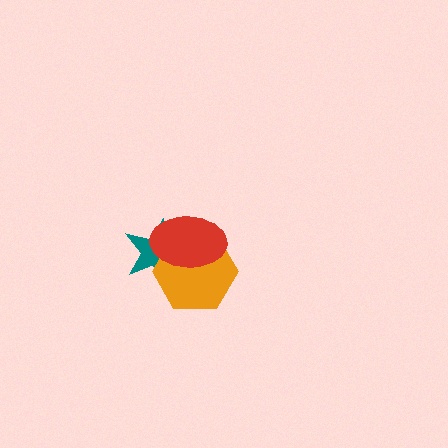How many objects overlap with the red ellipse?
2 objects overlap with the red ellipse.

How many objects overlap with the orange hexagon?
2 objects overlap with the orange hexagon.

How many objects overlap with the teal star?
2 objects overlap with the teal star.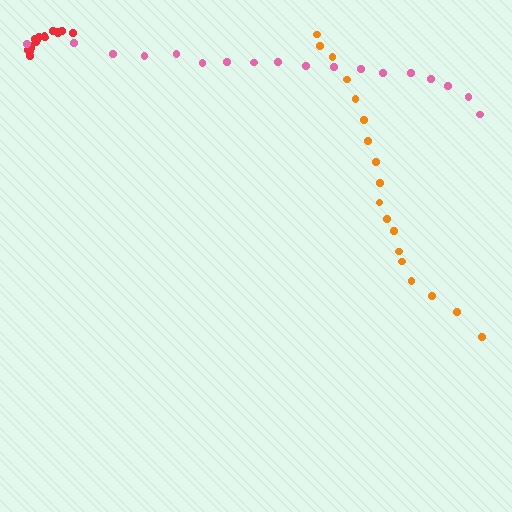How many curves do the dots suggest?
There are 3 distinct paths.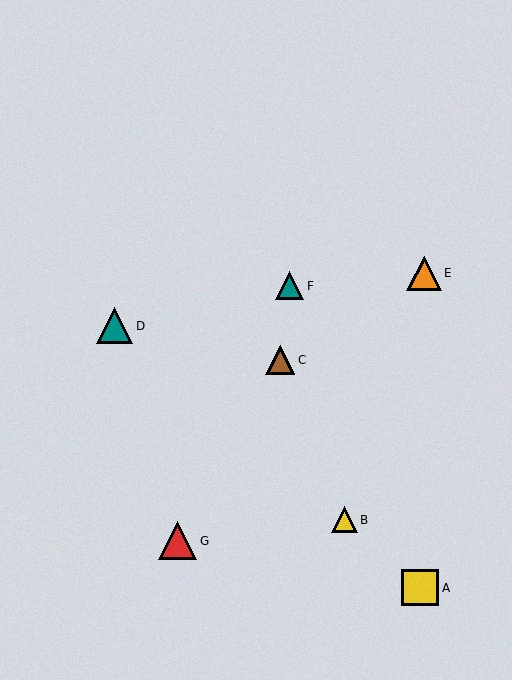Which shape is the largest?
The red triangle (labeled G) is the largest.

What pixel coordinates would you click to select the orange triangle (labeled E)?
Click at (424, 274) to select the orange triangle E.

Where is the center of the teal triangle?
The center of the teal triangle is at (290, 286).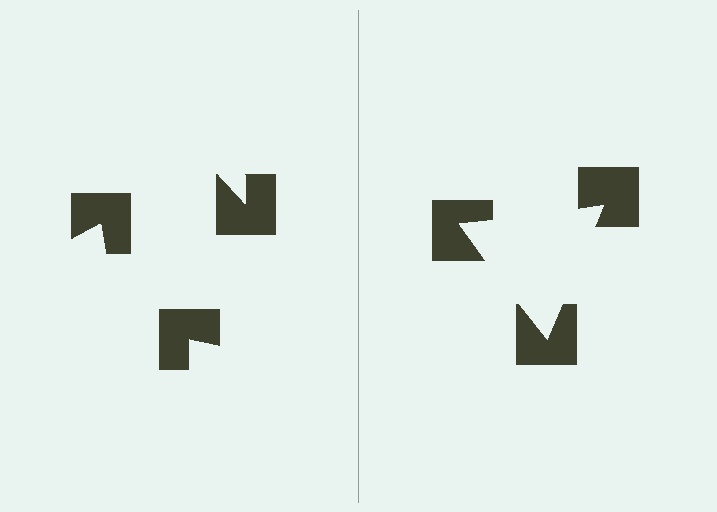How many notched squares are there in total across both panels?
6 — 3 on each side.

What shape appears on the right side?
An illusory triangle.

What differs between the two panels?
The notched squares are positioned identically on both sides; only the wedge orientations differ. On the right they align to a triangle; on the left they are misaligned.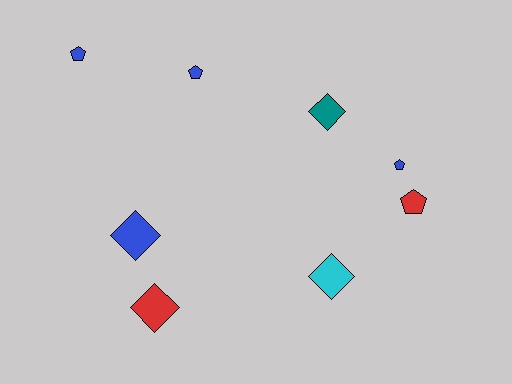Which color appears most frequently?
Blue, with 4 objects.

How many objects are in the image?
There are 8 objects.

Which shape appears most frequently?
Diamond, with 4 objects.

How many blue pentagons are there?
There are 3 blue pentagons.